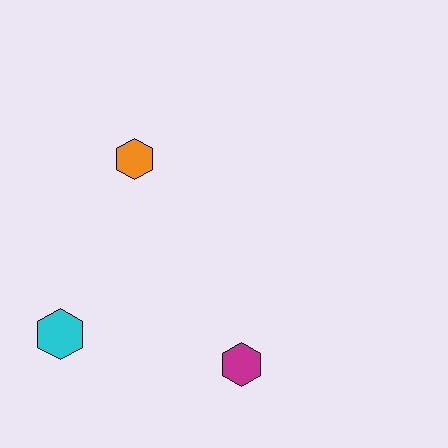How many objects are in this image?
There are 3 objects.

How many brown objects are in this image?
There are no brown objects.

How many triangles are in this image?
There are no triangles.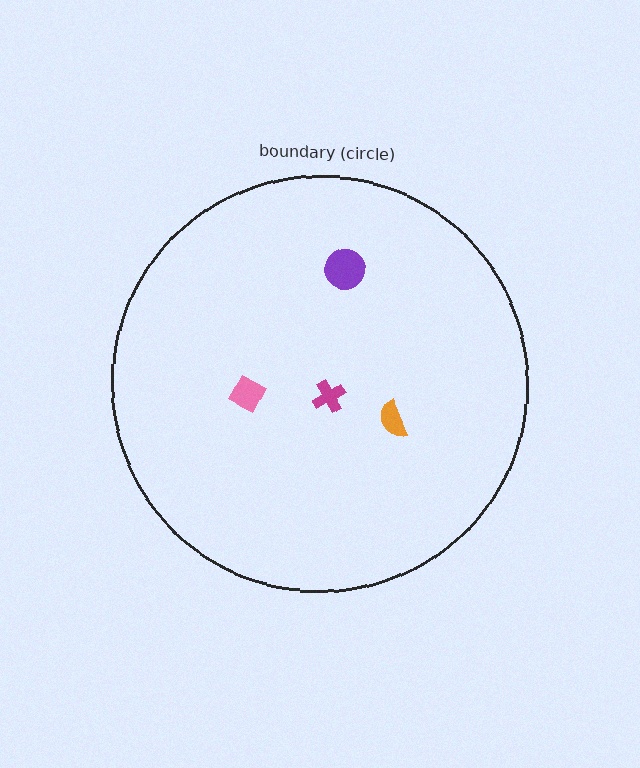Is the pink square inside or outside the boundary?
Inside.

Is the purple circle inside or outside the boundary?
Inside.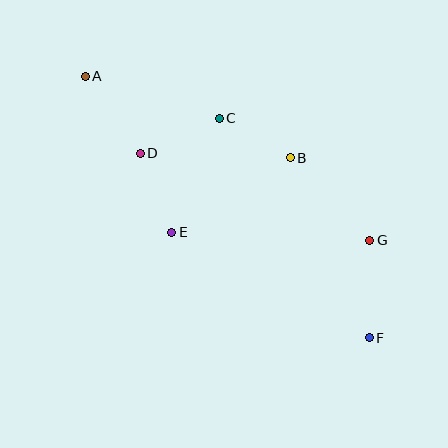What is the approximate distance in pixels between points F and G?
The distance between F and G is approximately 98 pixels.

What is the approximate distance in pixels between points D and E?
The distance between D and E is approximately 85 pixels.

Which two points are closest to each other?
Points B and C are closest to each other.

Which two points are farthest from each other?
Points A and F are farthest from each other.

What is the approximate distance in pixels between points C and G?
The distance between C and G is approximately 194 pixels.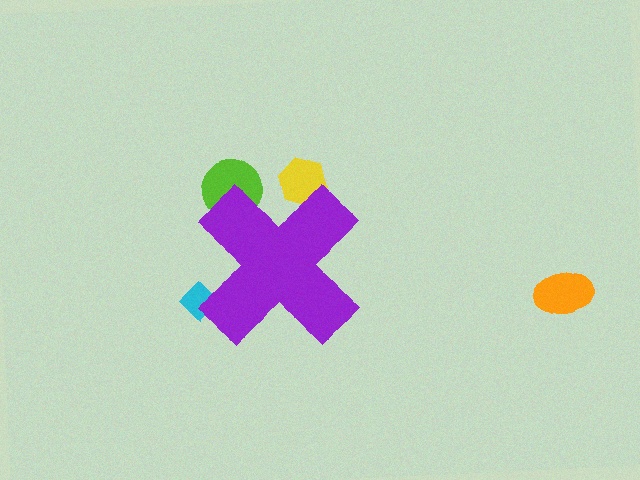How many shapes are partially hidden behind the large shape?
3 shapes are partially hidden.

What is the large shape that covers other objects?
A purple cross.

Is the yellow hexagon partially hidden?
Yes, the yellow hexagon is partially hidden behind the purple cross.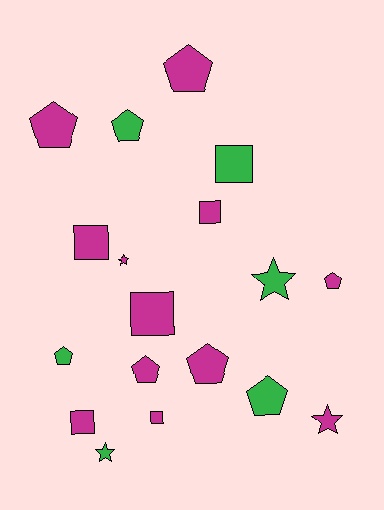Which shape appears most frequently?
Pentagon, with 8 objects.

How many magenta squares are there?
There are 5 magenta squares.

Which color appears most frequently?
Magenta, with 12 objects.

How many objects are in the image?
There are 18 objects.